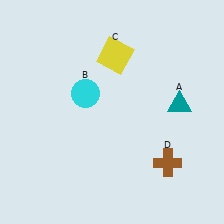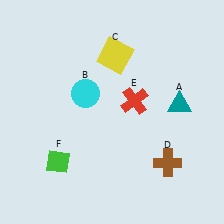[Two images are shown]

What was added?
A red cross (E), a green diamond (F) were added in Image 2.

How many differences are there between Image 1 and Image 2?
There are 2 differences between the two images.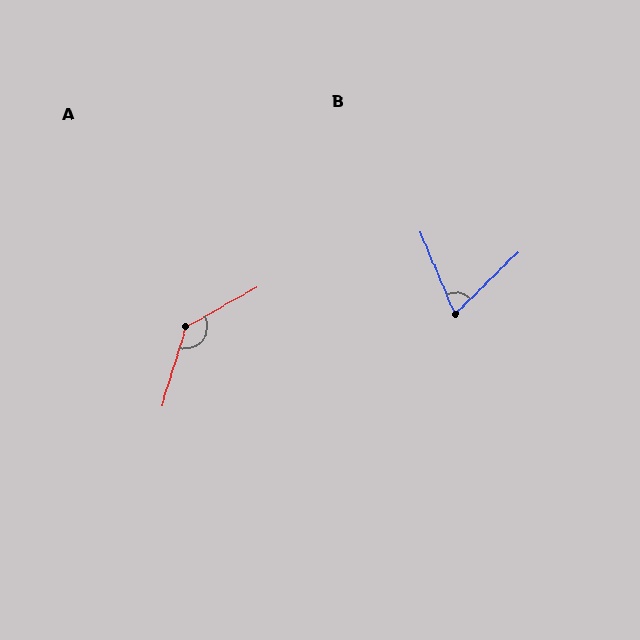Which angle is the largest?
A, at approximately 136 degrees.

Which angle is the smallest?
B, at approximately 68 degrees.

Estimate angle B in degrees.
Approximately 68 degrees.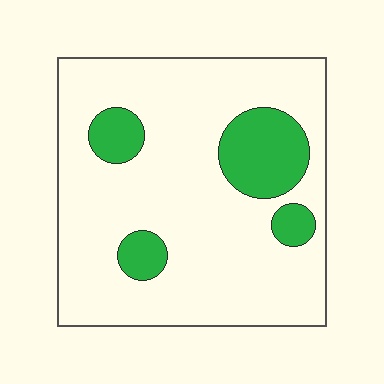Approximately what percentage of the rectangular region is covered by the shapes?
Approximately 20%.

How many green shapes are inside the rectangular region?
4.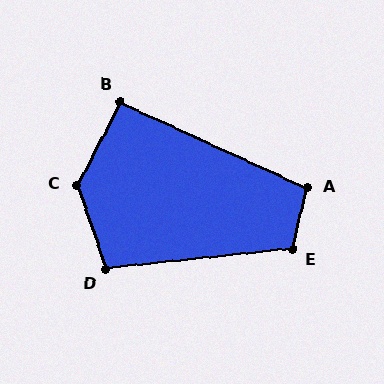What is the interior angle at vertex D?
Approximately 103 degrees (obtuse).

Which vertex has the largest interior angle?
C, at approximately 133 degrees.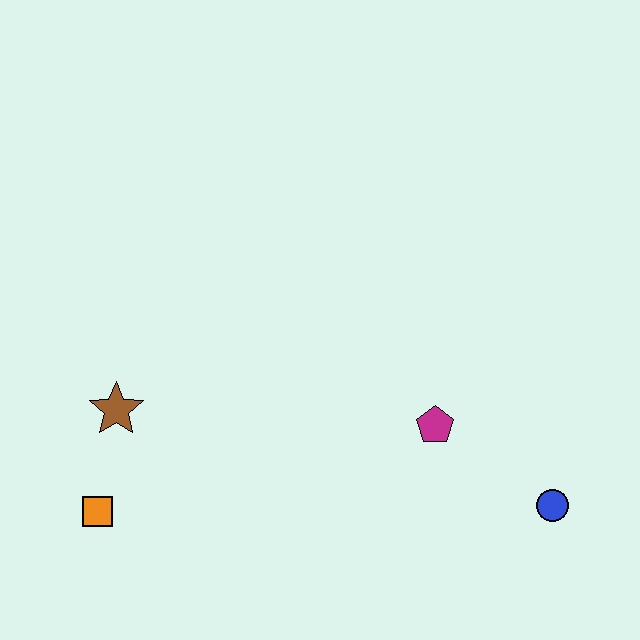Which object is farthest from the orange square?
The blue circle is farthest from the orange square.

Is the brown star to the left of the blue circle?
Yes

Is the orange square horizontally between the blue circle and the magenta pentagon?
No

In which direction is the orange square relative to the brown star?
The orange square is below the brown star.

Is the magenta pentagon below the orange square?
No